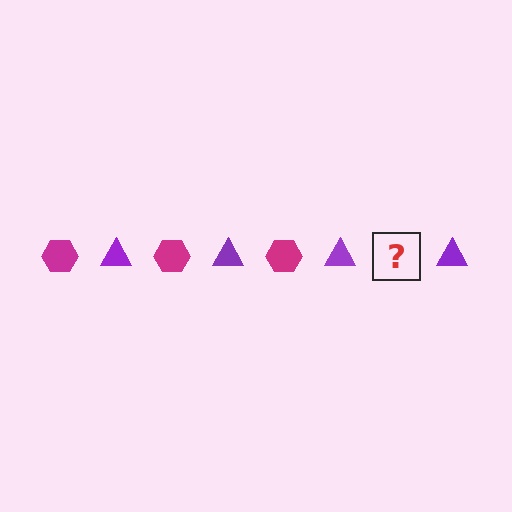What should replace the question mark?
The question mark should be replaced with a magenta hexagon.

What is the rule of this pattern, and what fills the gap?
The rule is that the pattern alternates between magenta hexagon and purple triangle. The gap should be filled with a magenta hexagon.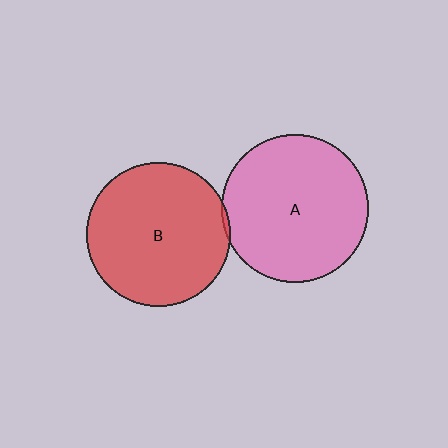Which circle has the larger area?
Circle A (pink).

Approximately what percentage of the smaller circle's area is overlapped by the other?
Approximately 5%.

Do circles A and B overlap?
Yes.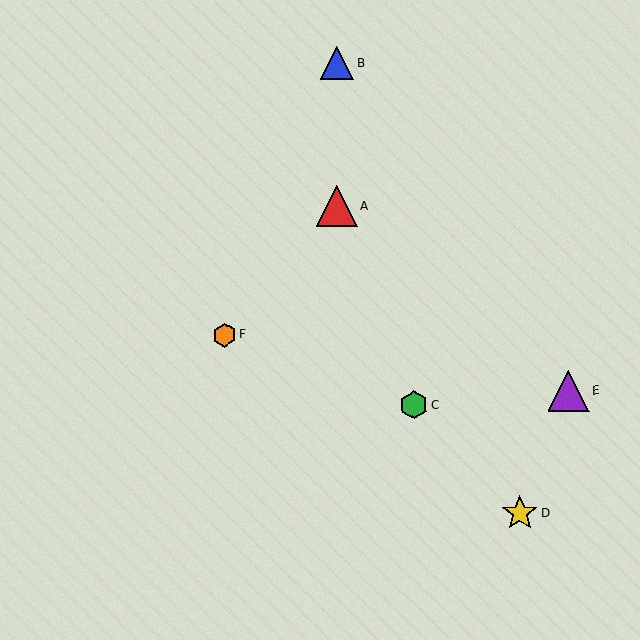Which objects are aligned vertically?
Objects A, B are aligned vertically.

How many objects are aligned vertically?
2 objects (A, B) are aligned vertically.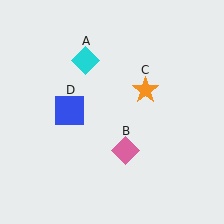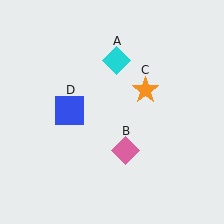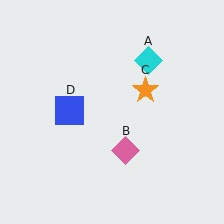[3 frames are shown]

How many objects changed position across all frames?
1 object changed position: cyan diamond (object A).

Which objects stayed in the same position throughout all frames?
Pink diamond (object B) and orange star (object C) and blue square (object D) remained stationary.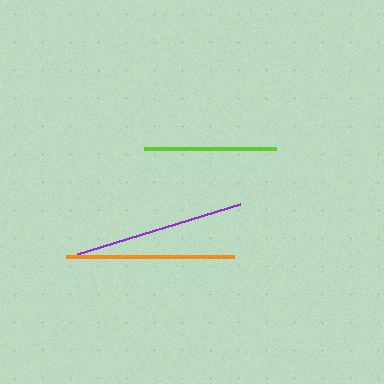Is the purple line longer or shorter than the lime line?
The purple line is longer than the lime line.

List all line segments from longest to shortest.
From longest to shortest: purple, orange, lime.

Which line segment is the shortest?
The lime line is the shortest at approximately 131 pixels.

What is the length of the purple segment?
The purple segment is approximately 171 pixels long.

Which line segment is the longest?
The purple line is the longest at approximately 171 pixels.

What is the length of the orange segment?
The orange segment is approximately 169 pixels long.